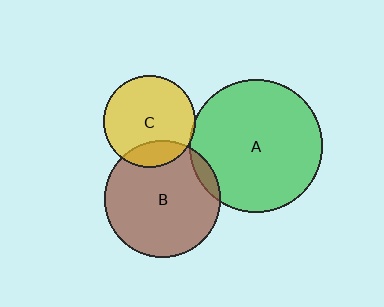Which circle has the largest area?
Circle A (green).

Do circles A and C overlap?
Yes.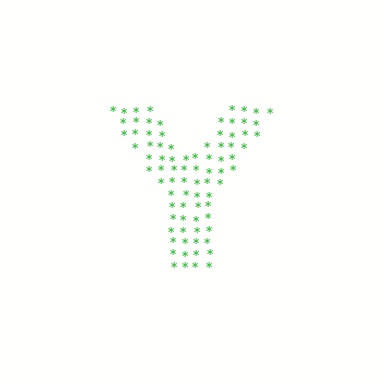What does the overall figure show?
The overall figure shows the letter Y.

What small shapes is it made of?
It is made of small asterisks.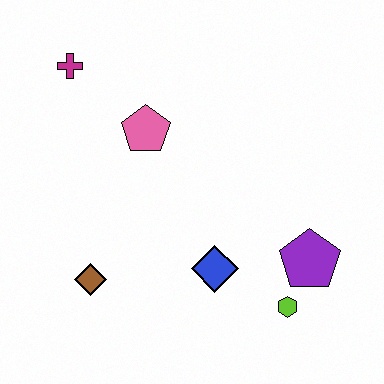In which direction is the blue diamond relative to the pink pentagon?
The blue diamond is below the pink pentagon.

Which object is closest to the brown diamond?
The blue diamond is closest to the brown diamond.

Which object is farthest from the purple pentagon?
The magenta cross is farthest from the purple pentagon.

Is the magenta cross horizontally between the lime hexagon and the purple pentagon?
No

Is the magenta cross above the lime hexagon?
Yes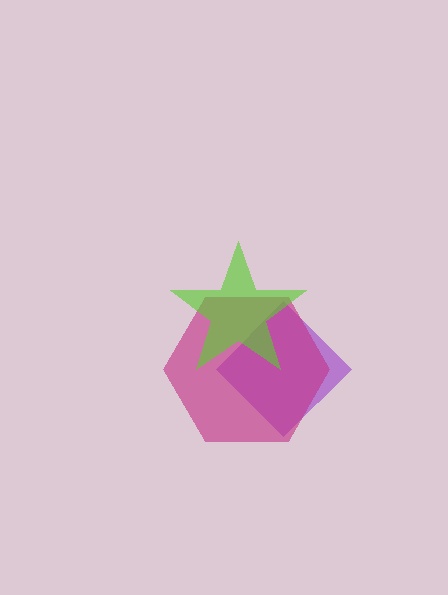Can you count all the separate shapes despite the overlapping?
Yes, there are 3 separate shapes.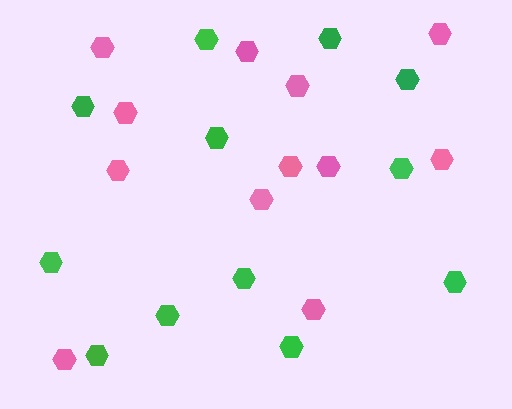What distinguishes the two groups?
There are 2 groups: one group of green hexagons (12) and one group of pink hexagons (12).